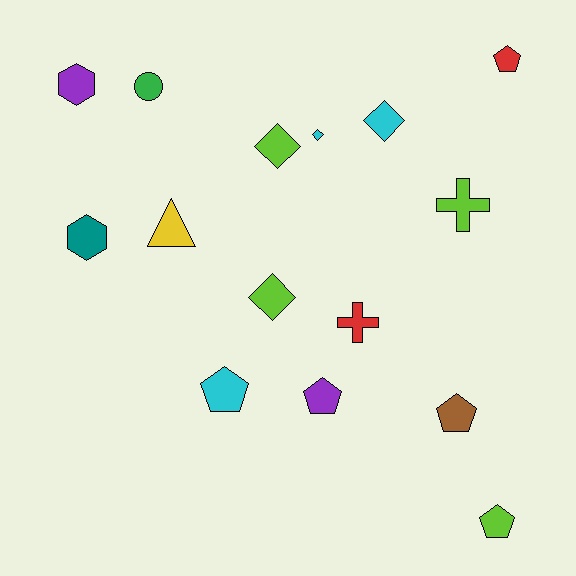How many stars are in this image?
There are no stars.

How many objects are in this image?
There are 15 objects.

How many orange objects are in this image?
There are no orange objects.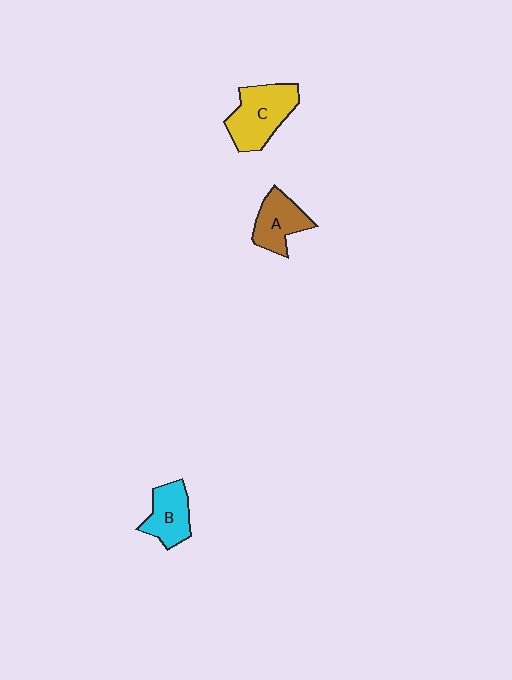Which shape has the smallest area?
Shape B (cyan).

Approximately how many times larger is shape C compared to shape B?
Approximately 1.4 times.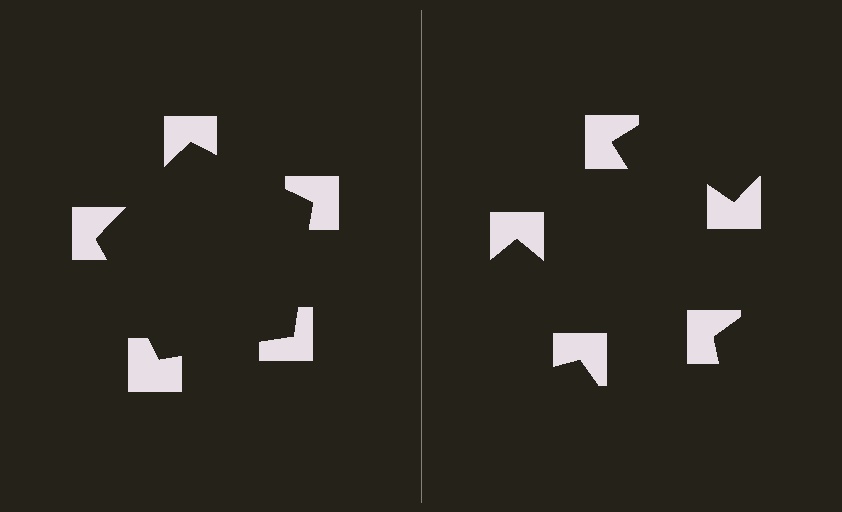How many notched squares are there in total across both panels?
10 — 5 on each side.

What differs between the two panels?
The notched squares are positioned identically on both sides; only the wedge orientations differ. On the left they align to a pentagon; on the right they are misaligned.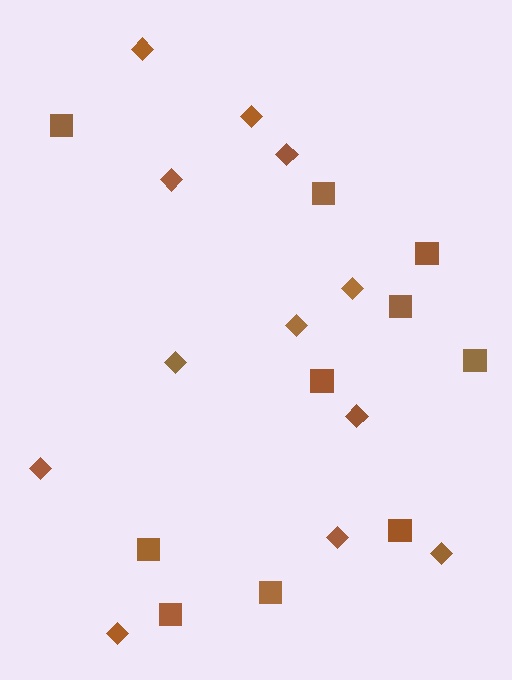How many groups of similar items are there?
There are 2 groups: one group of squares (10) and one group of diamonds (12).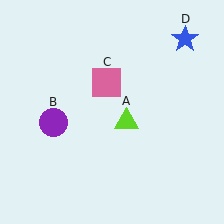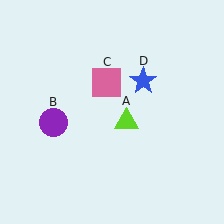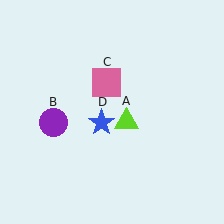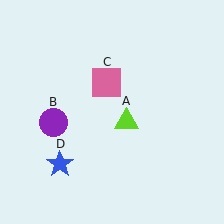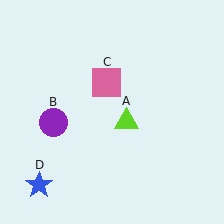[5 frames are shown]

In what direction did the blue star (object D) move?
The blue star (object D) moved down and to the left.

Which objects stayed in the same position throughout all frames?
Lime triangle (object A) and purple circle (object B) and pink square (object C) remained stationary.